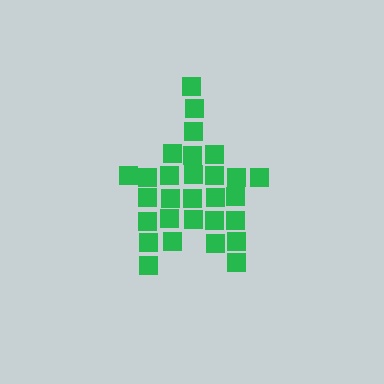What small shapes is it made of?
It is made of small squares.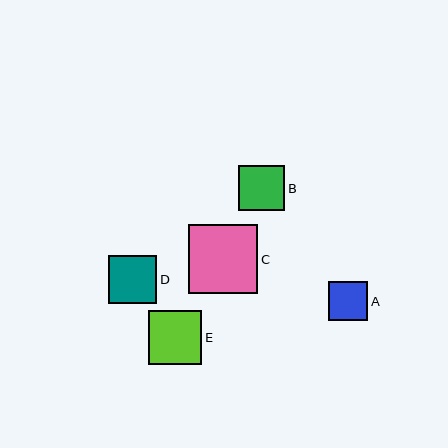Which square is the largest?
Square C is the largest with a size of approximately 70 pixels.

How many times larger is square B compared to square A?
Square B is approximately 1.2 times the size of square A.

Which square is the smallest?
Square A is the smallest with a size of approximately 39 pixels.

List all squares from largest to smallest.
From largest to smallest: C, E, D, B, A.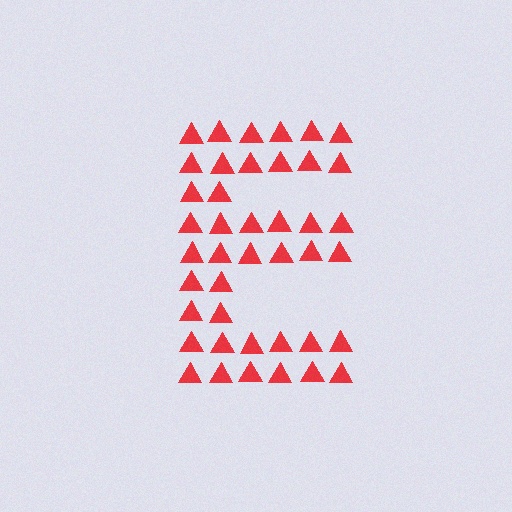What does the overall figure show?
The overall figure shows the letter E.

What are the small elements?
The small elements are triangles.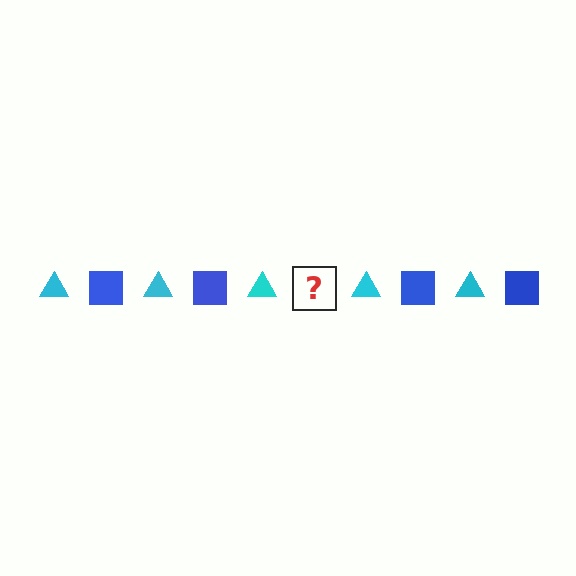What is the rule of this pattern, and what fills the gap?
The rule is that the pattern alternates between cyan triangle and blue square. The gap should be filled with a blue square.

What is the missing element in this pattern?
The missing element is a blue square.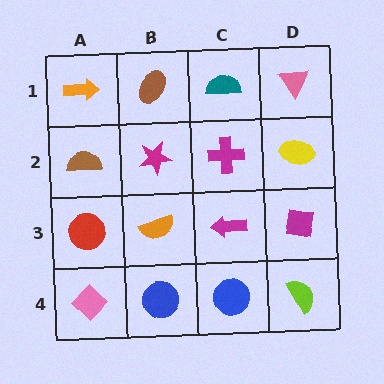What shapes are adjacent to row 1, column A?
A brown semicircle (row 2, column A), a brown ellipse (row 1, column B).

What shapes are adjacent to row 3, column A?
A brown semicircle (row 2, column A), a pink diamond (row 4, column A), an orange semicircle (row 3, column B).